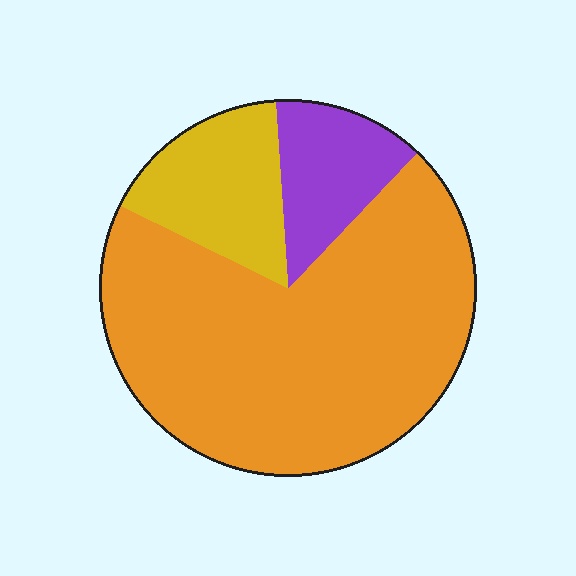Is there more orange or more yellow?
Orange.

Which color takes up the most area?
Orange, at roughly 70%.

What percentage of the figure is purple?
Purple takes up about one eighth (1/8) of the figure.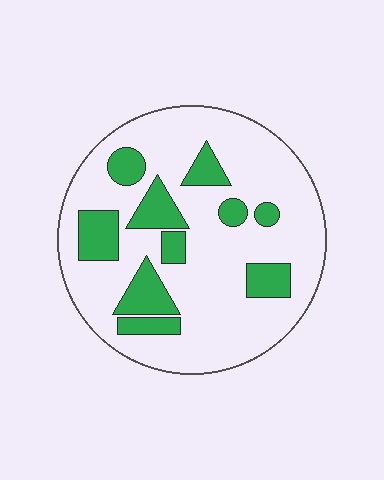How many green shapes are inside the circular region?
10.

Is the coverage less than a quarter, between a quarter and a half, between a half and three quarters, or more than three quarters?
Less than a quarter.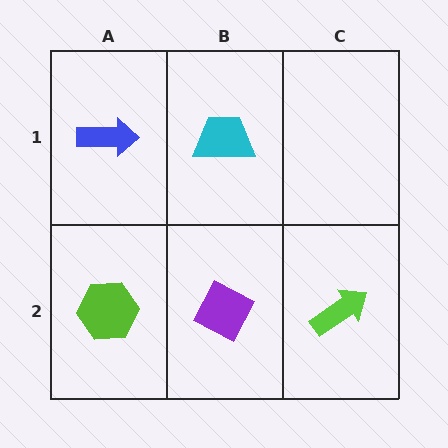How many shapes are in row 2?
3 shapes.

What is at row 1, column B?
A cyan trapezoid.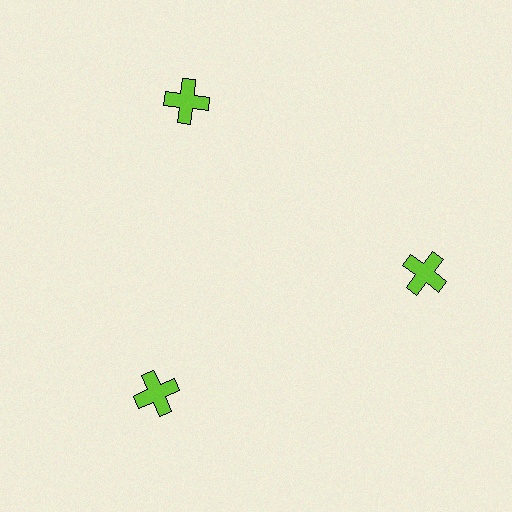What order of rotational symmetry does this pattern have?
This pattern has 3-fold rotational symmetry.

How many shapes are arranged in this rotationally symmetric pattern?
There are 3 shapes, arranged in 3 groups of 1.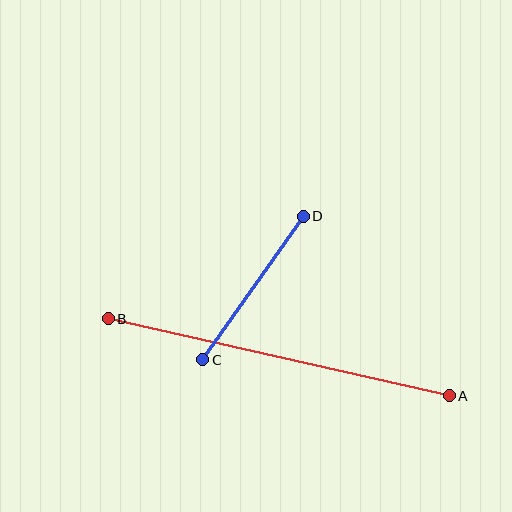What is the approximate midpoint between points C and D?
The midpoint is at approximately (253, 288) pixels.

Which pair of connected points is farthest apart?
Points A and B are farthest apart.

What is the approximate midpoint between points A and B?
The midpoint is at approximately (279, 357) pixels.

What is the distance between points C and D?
The distance is approximately 176 pixels.